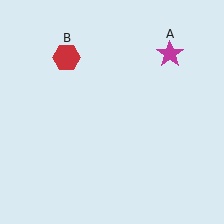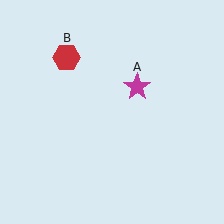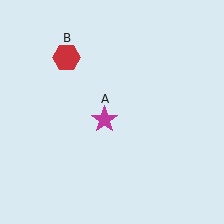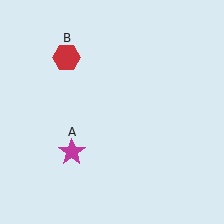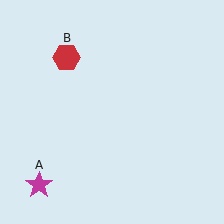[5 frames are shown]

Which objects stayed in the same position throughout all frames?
Red hexagon (object B) remained stationary.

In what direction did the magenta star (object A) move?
The magenta star (object A) moved down and to the left.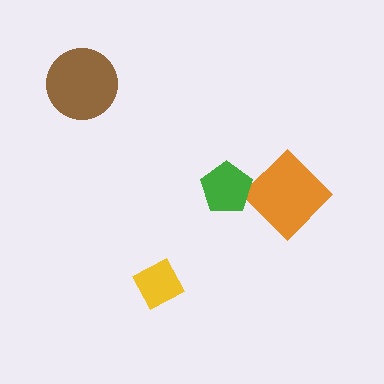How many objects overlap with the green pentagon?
1 object overlaps with the green pentagon.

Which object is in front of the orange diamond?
The green pentagon is in front of the orange diamond.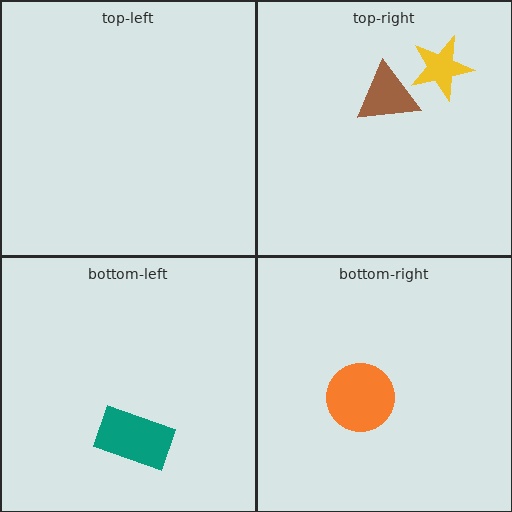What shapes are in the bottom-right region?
The orange circle.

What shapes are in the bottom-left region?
The teal rectangle.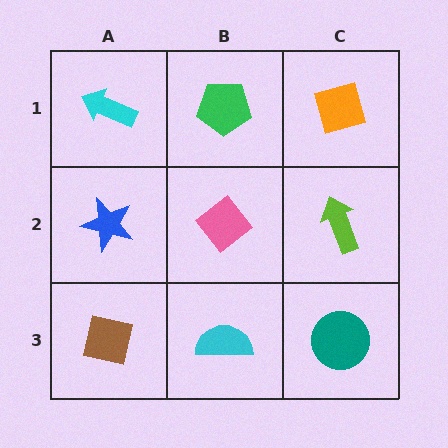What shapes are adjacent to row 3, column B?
A pink diamond (row 2, column B), a brown square (row 3, column A), a teal circle (row 3, column C).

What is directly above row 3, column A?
A blue star.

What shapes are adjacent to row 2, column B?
A green pentagon (row 1, column B), a cyan semicircle (row 3, column B), a blue star (row 2, column A), a lime arrow (row 2, column C).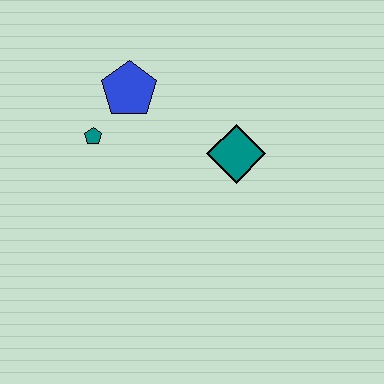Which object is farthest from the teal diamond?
The teal pentagon is farthest from the teal diamond.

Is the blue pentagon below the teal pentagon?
No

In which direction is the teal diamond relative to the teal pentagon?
The teal diamond is to the right of the teal pentagon.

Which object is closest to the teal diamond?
The blue pentagon is closest to the teal diamond.